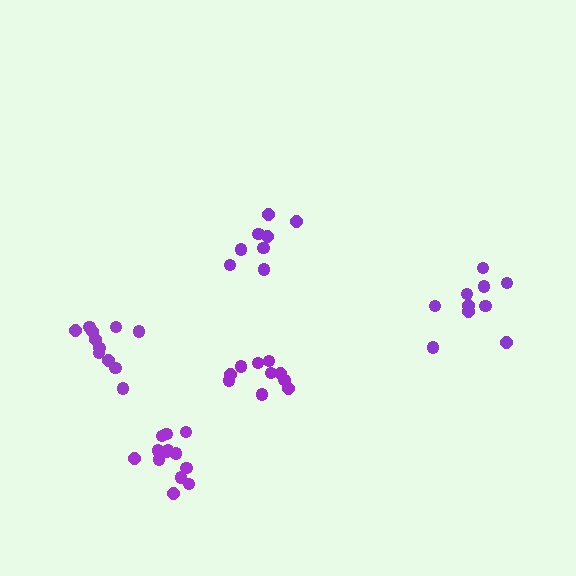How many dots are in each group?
Group 1: 8 dots, Group 2: 13 dots, Group 3: 10 dots, Group 4: 10 dots, Group 5: 11 dots (52 total).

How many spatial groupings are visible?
There are 5 spatial groupings.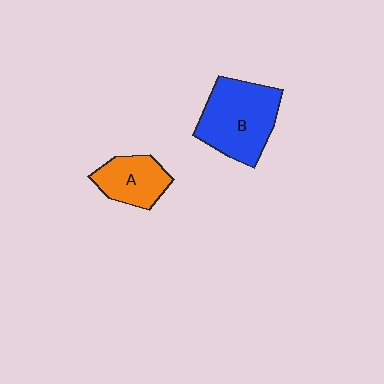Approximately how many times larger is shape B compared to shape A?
Approximately 1.7 times.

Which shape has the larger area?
Shape B (blue).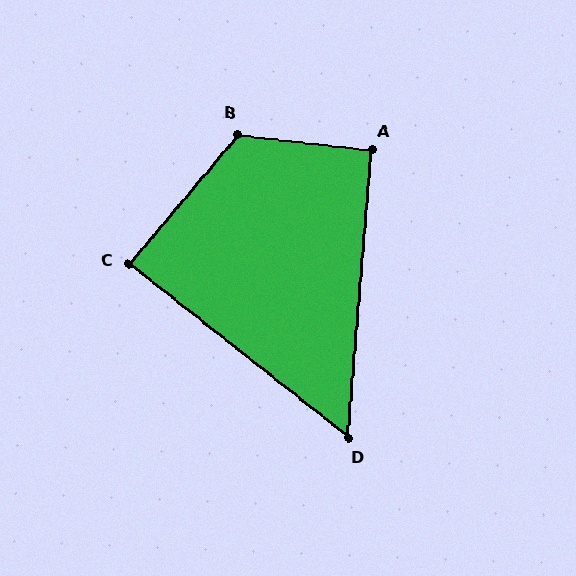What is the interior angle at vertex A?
Approximately 92 degrees (approximately right).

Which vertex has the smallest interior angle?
D, at approximately 56 degrees.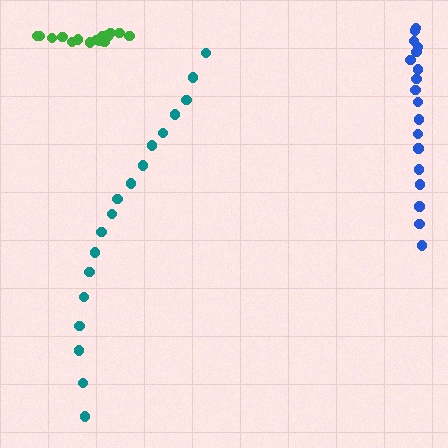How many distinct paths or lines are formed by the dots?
There are 3 distinct paths.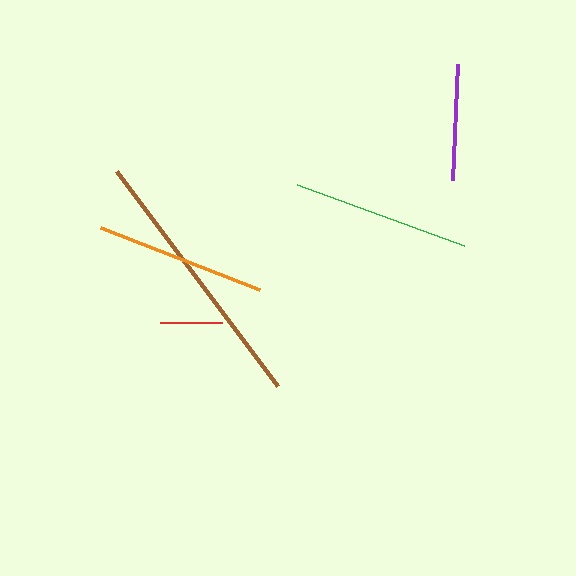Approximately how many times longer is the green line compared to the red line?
The green line is approximately 2.9 times the length of the red line.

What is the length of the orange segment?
The orange segment is approximately 170 pixels long.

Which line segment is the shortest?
The red line is the shortest at approximately 62 pixels.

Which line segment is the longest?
The brown line is the longest at approximately 269 pixels.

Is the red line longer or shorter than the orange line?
The orange line is longer than the red line.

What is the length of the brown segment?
The brown segment is approximately 269 pixels long.